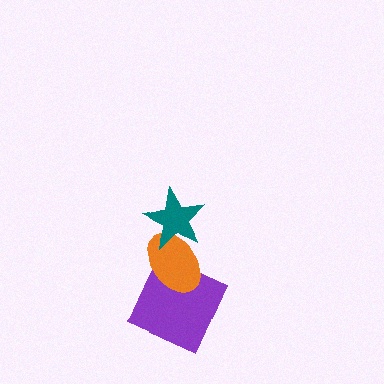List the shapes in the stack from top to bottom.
From top to bottom: the teal star, the orange ellipse, the purple square.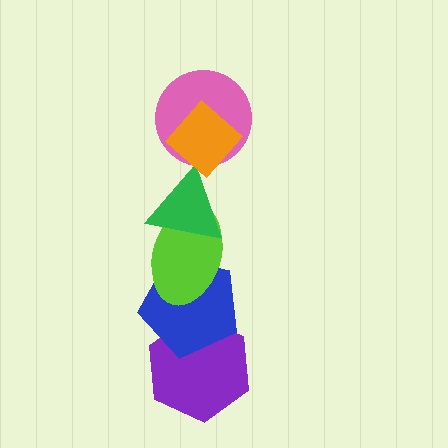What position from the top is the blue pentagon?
The blue pentagon is 5th from the top.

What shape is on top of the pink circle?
The orange diamond is on top of the pink circle.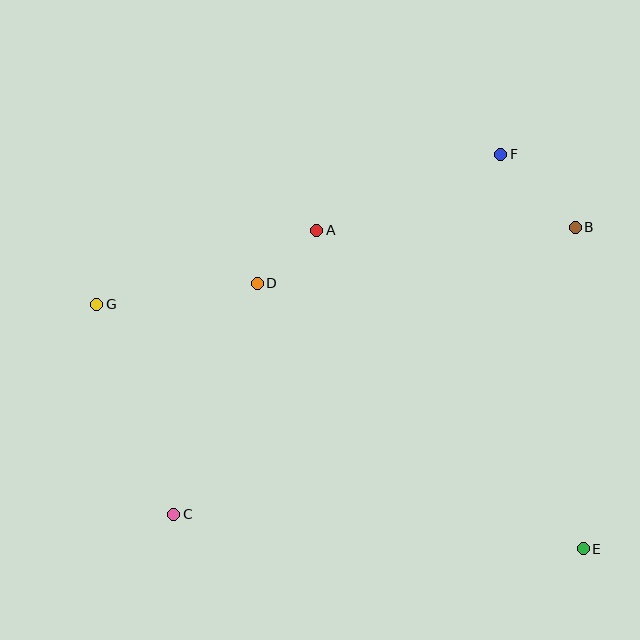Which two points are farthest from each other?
Points E and G are farthest from each other.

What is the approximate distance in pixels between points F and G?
The distance between F and G is approximately 431 pixels.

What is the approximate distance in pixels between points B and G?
The distance between B and G is approximately 485 pixels.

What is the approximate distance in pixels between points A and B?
The distance between A and B is approximately 258 pixels.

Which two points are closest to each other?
Points A and D are closest to each other.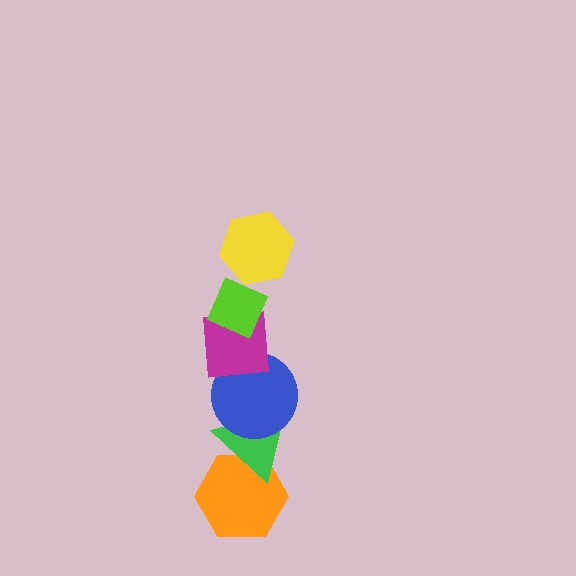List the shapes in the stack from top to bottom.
From top to bottom: the yellow hexagon, the lime diamond, the magenta square, the blue circle, the green triangle, the orange hexagon.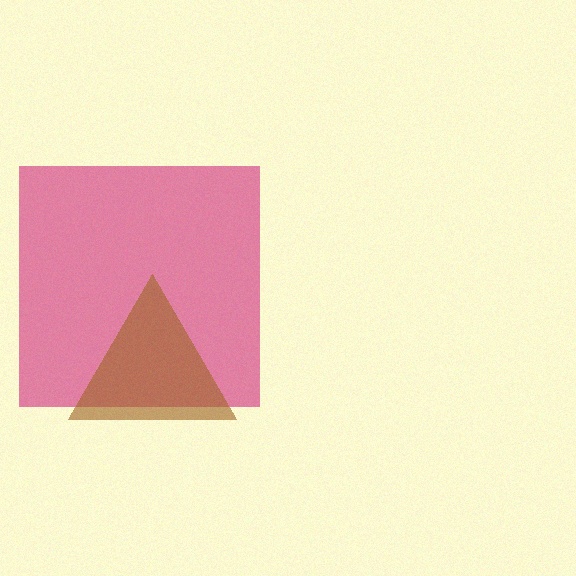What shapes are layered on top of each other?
The layered shapes are: a magenta square, a brown triangle.